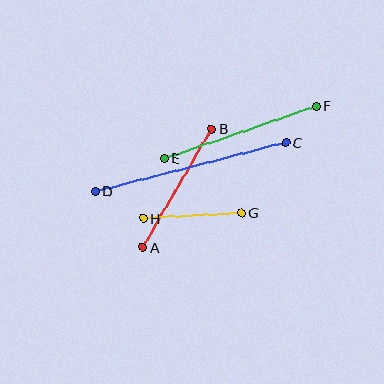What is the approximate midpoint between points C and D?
The midpoint is at approximately (190, 167) pixels.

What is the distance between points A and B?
The distance is approximately 137 pixels.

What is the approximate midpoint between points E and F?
The midpoint is at approximately (240, 132) pixels.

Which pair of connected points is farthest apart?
Points C and D are farthest apart.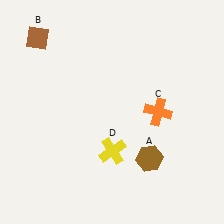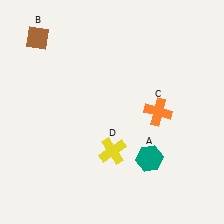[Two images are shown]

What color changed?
The hexagon (A) changed from brown in Image 1 to teal in Image 2.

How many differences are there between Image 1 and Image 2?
There is 1 difference between the two images.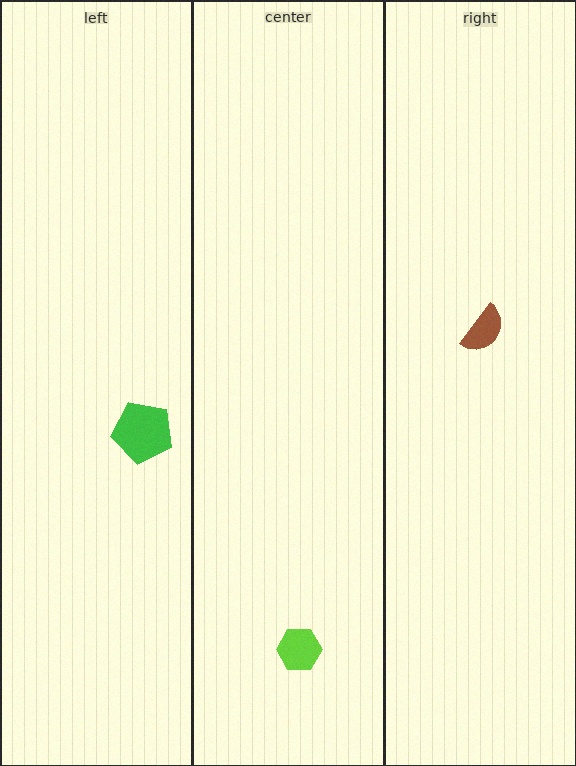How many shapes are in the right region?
1.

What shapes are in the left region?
The green pentagon.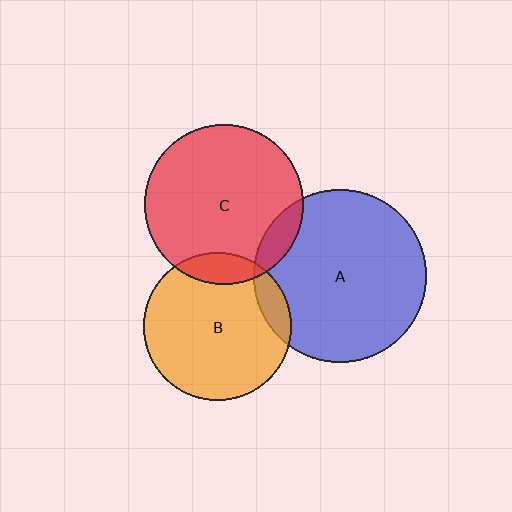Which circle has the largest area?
Circle A (blue).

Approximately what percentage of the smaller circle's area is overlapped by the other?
Approximately 10%.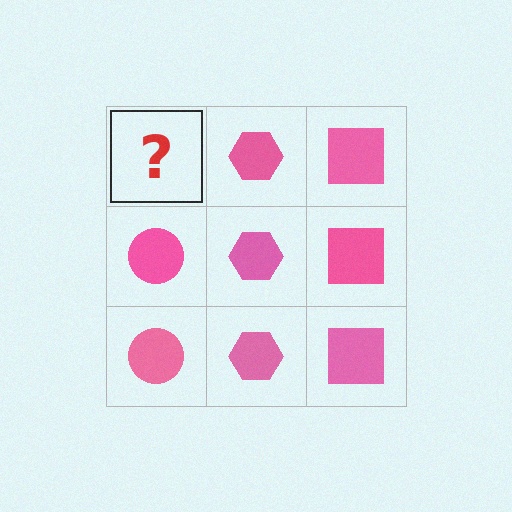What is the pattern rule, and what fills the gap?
The rule is that each column has a consistent shape. The gap should be filled with a pink circle.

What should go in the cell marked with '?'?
The missing cell should contain a pink circle.